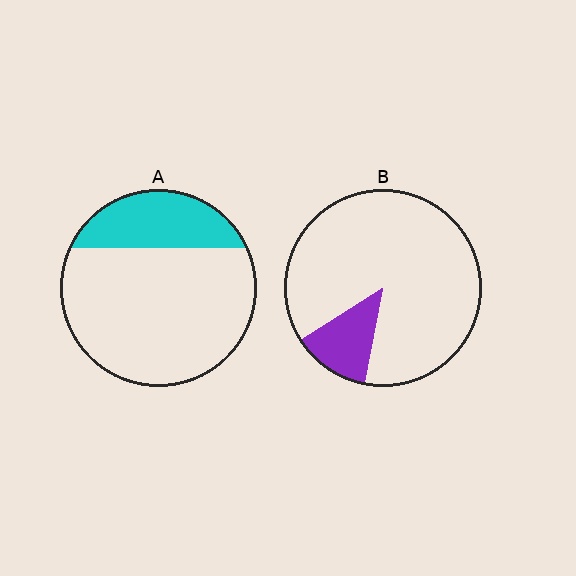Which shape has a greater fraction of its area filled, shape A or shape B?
Shape A.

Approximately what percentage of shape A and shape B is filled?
A is approximately 25% and B is approximately 15%.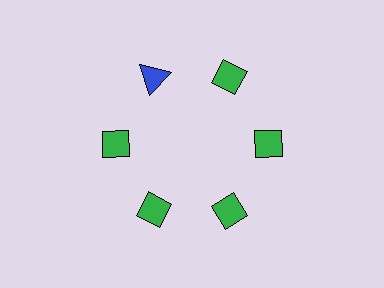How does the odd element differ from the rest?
It differs in both color (blue instead of green) and shape (triangle instead of diamond).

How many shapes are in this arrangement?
There are 6 shapes arranged in a ring pattern.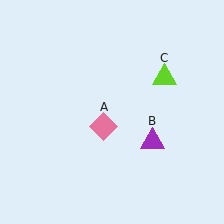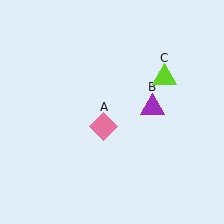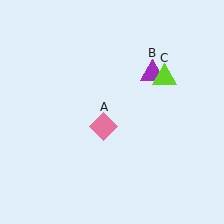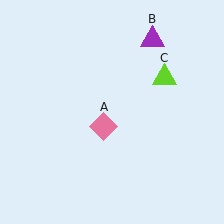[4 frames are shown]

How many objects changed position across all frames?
1 object changed position: purple triangle (object B).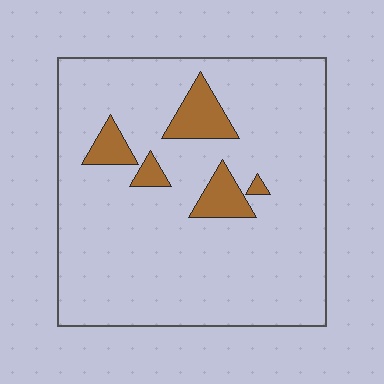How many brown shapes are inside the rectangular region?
5.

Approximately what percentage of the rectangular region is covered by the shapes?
Approximately 10%.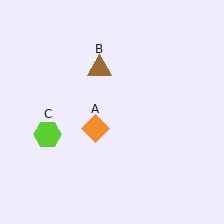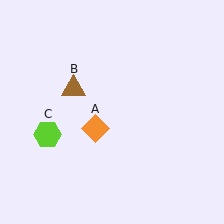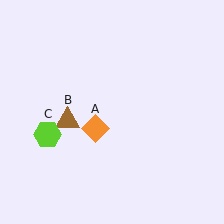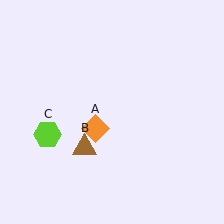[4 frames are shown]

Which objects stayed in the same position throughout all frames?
Orange diamond (object A) and lime hexagon (object C) remained stationary.